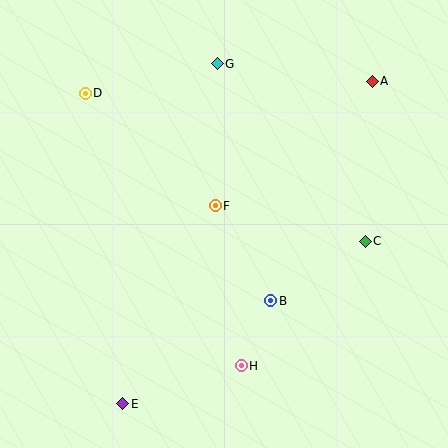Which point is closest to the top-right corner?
Point A is closest to the top-right corner.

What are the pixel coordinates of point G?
Point G is at (217, 64).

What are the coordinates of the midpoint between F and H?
The midpoint between F and H is at (228, 286).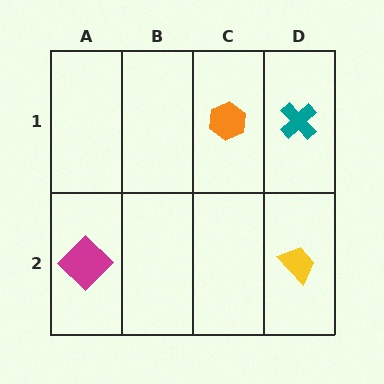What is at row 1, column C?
An orange hexagon.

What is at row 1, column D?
A teal cross.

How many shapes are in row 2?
2 shapes.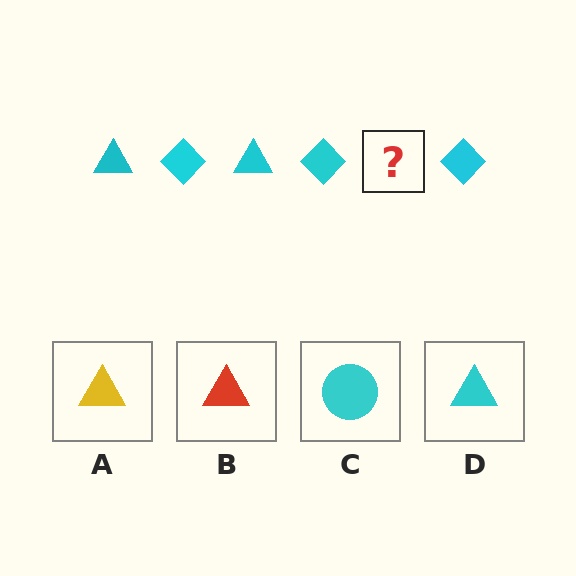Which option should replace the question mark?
Option D.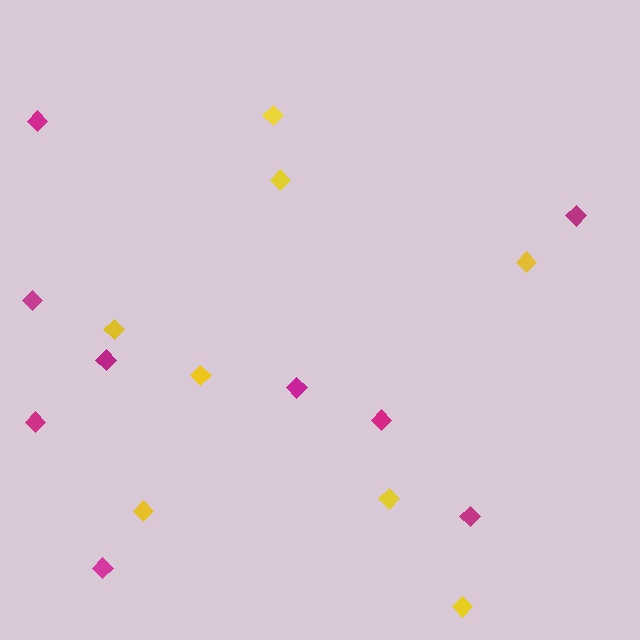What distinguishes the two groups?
There are 2 groups: one group of magenta diamonds (9) and one group of yellow diamonds (8).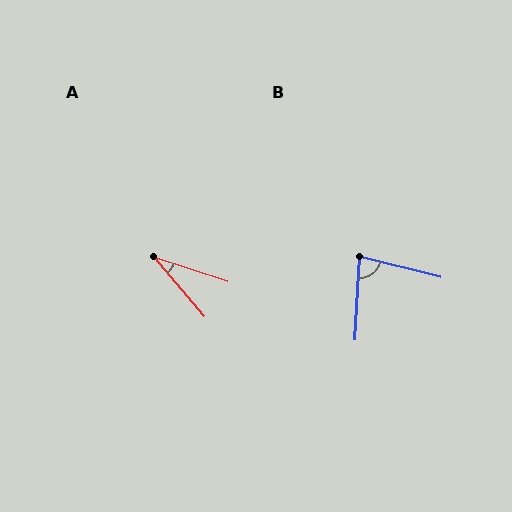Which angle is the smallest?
A, at approximately 32 degrees.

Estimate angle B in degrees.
Approximately 79 degrees.